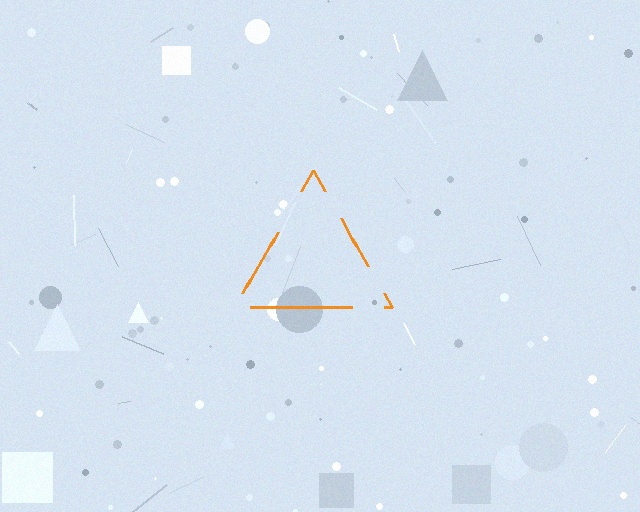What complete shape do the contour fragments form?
The contour fragments form a triangle.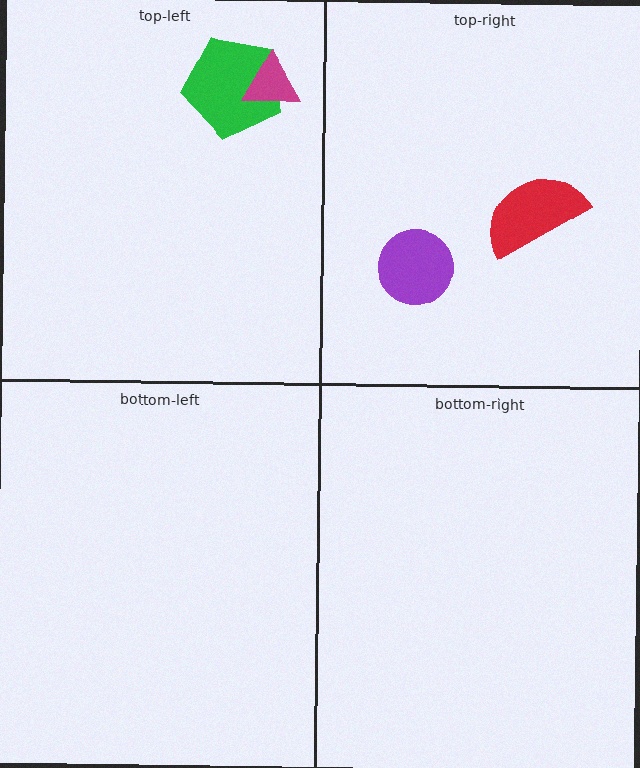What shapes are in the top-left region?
The green pentagon, the magenta triangle.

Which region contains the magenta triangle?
The top-left region.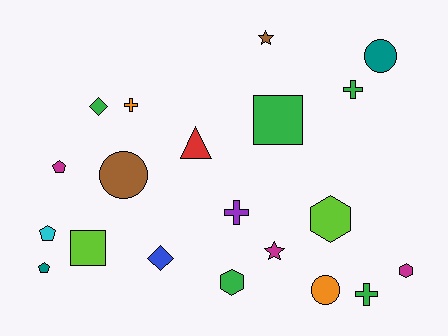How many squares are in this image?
There are 2 squares.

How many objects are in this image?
There are 20 objects.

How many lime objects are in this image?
There are 2 lime objects.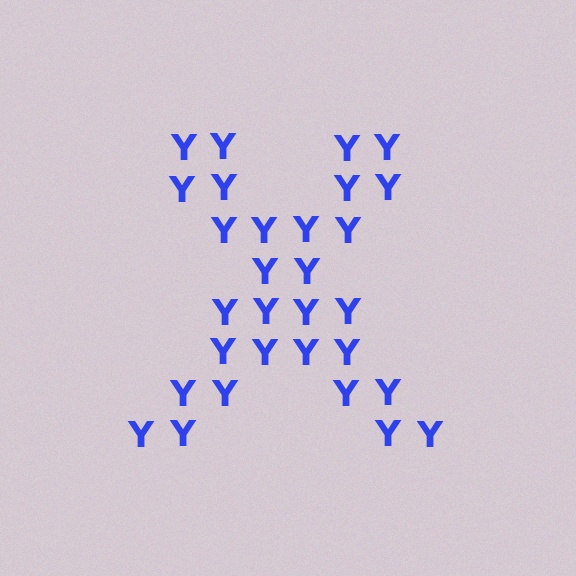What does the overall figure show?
The overall figure shows the letter X.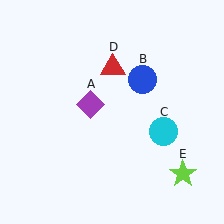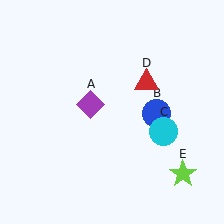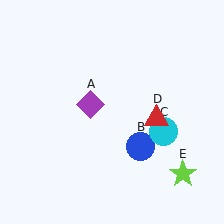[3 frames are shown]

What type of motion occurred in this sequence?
The blue circle (object B), red triangle (object D) rotated clockwise around the center of the scene.